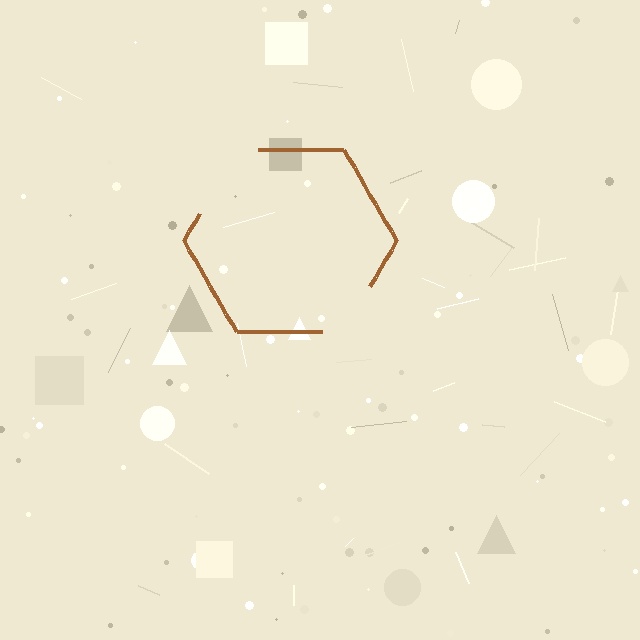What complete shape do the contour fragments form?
The contour fragments form a hexagon.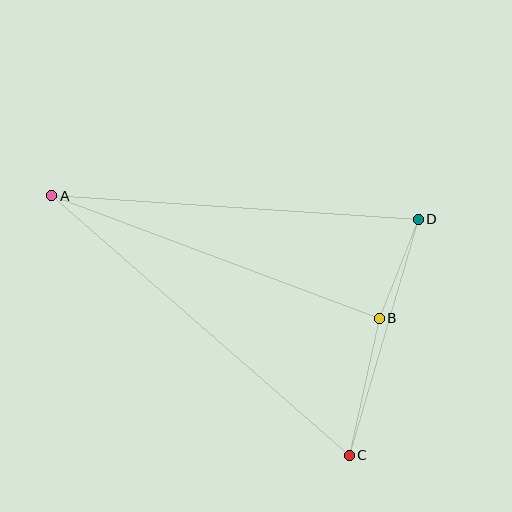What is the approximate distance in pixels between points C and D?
The distance between C and D is approximately 246 pixels.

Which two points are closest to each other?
Points B and D are closest to each other.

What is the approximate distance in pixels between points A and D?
The distance between A and D is approximately 367 pixels.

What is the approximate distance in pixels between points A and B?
The distance between A and B is approximately 350 pixels.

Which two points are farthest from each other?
Points A and C are farthest from each other.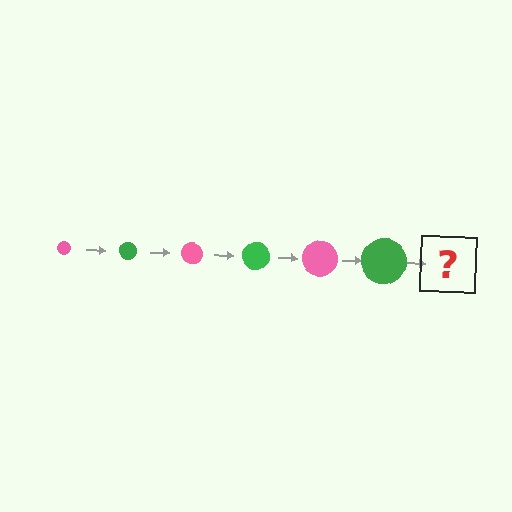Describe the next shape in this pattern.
It should be a pink circle, larger than the previous one.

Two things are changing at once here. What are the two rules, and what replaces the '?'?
The two rules are that the circle grows larger each step and the color cycles through pink and green. The '?' should be a pink circle, larger than the previous one.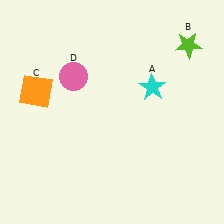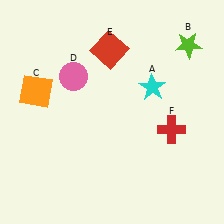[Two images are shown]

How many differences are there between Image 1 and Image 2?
There are 2 differences between the two images.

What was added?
A red square (E), a red cross (F) were added in Image 2.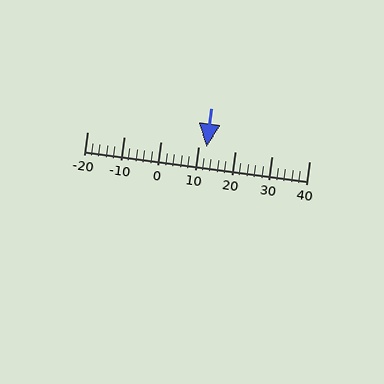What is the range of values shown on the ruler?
The ruler shows values from -20 to 40.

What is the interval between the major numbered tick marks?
The major tick marks are spaced 10 units apart.